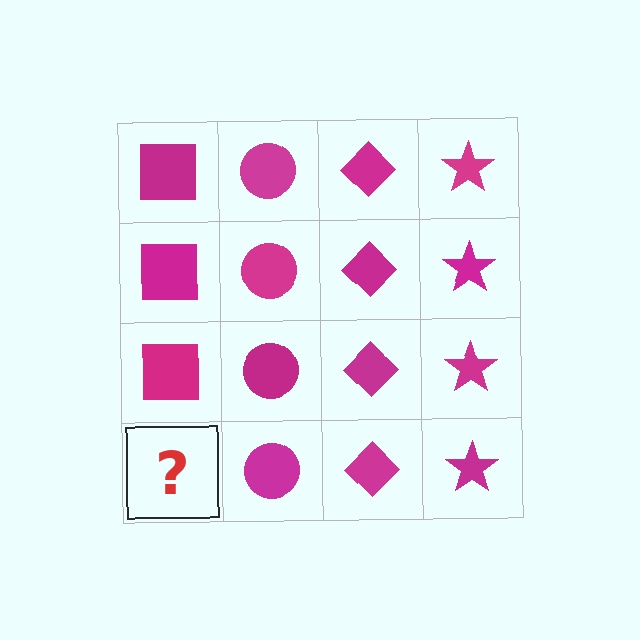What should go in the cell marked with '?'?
The missing cell should contain a magenta square.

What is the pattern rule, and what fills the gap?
The rule is that each column has a consistent shape. The gap should be filled with a magenta square.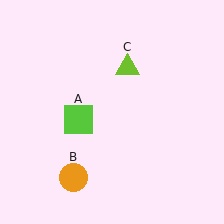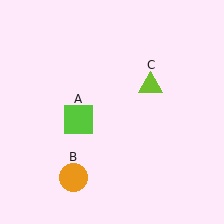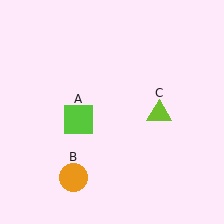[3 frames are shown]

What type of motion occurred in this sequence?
The lime triangle (object C) rotated clockwise around the center of the scene.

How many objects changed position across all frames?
1 object changed position: lime triangle (object C).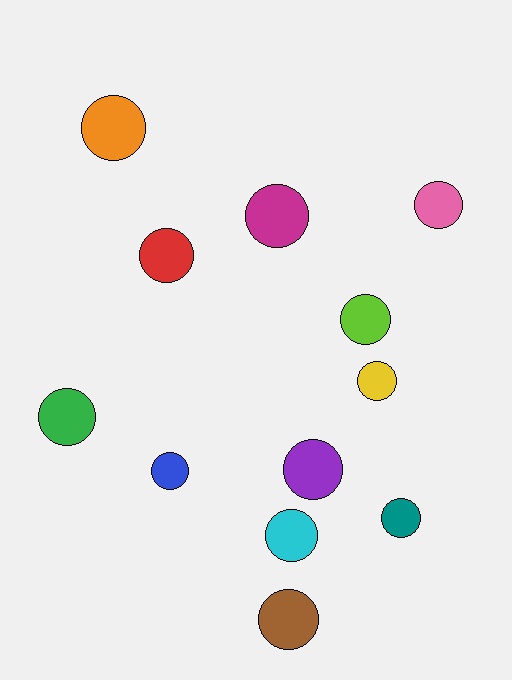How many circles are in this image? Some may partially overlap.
There are 12 circles.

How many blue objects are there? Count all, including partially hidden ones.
There is 1 blue object.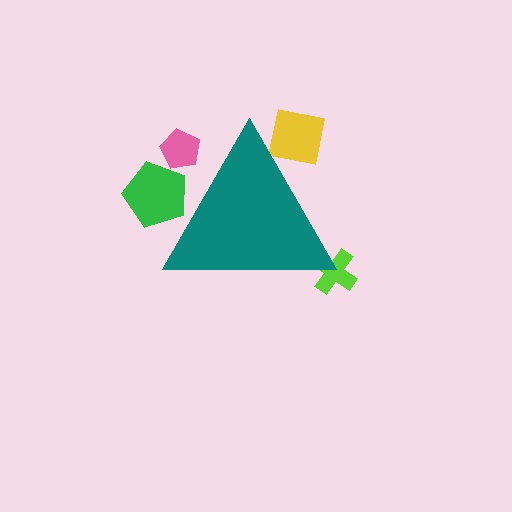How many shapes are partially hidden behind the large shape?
4 shapes are partially hidden.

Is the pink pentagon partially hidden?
Yes, the pink pentagon is partially hidden behind the teal triangle.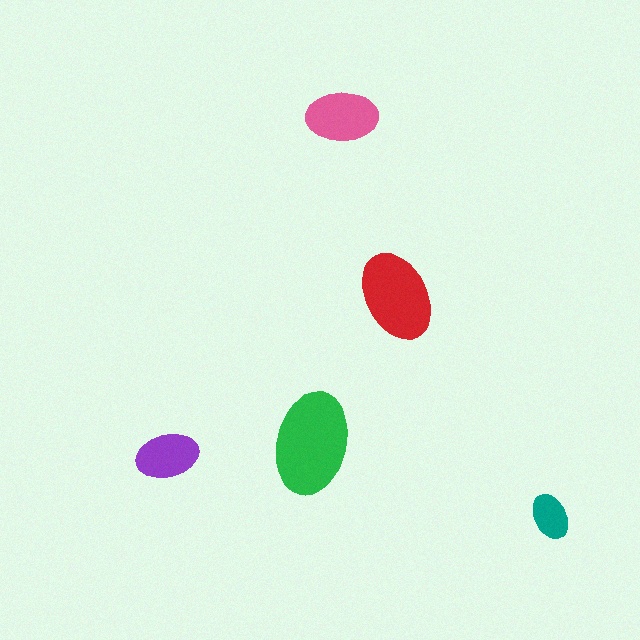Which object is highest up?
The pink ellipse is topmost.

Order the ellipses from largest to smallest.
the green one, the red one, the pink one, the purple one, the teal one.